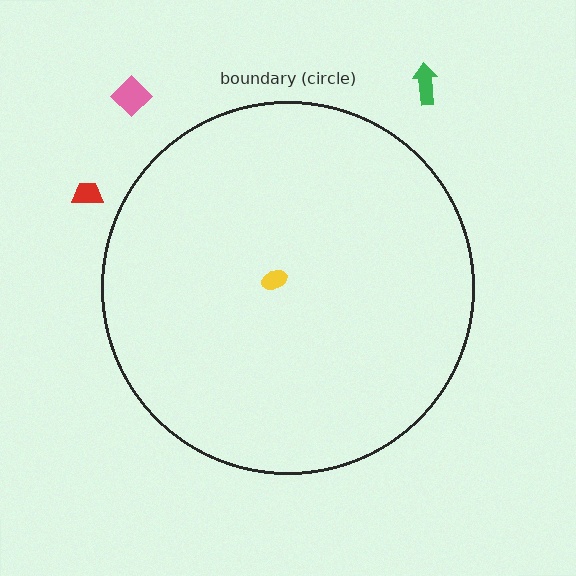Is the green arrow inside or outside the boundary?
Outside.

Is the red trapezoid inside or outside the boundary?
Outside.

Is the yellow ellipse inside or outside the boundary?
Inside.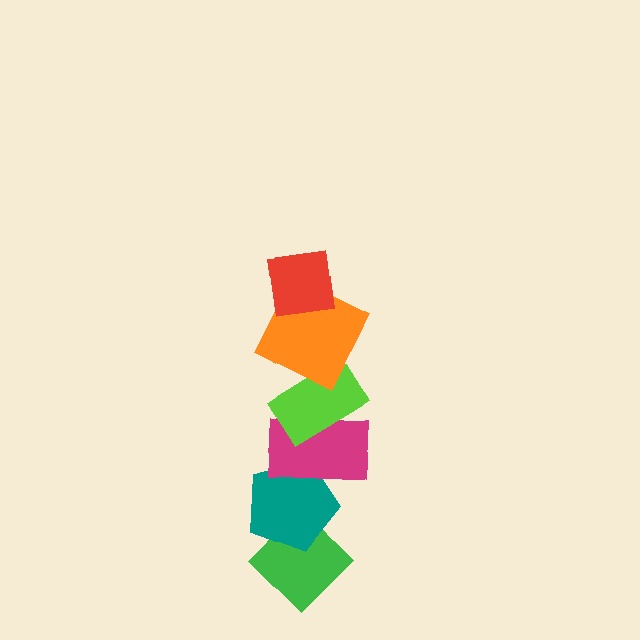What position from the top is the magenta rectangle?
The magenta rectangle is 4th from the top.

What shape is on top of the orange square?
The red square is on top of the orange square.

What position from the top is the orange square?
The orange square is 2nd from the top.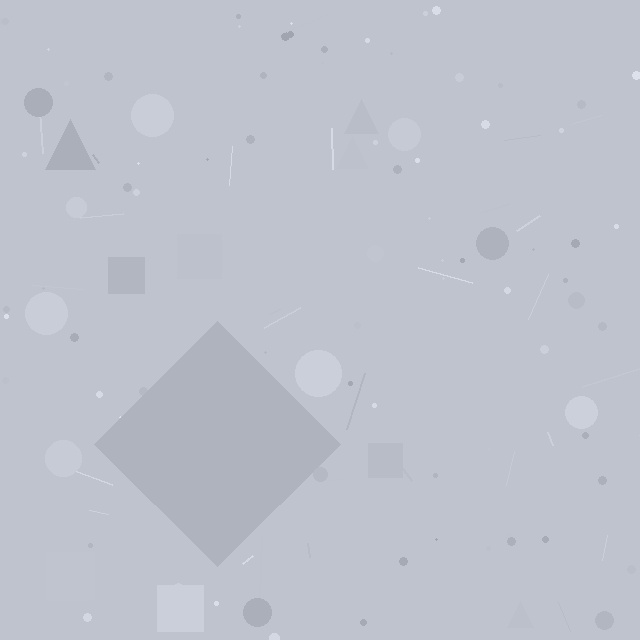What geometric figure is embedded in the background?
A diamond is embedded in the background.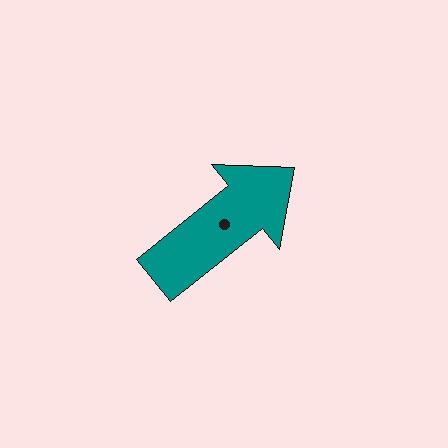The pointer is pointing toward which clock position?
Roughly 2 o'clock.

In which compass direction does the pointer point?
Northeast.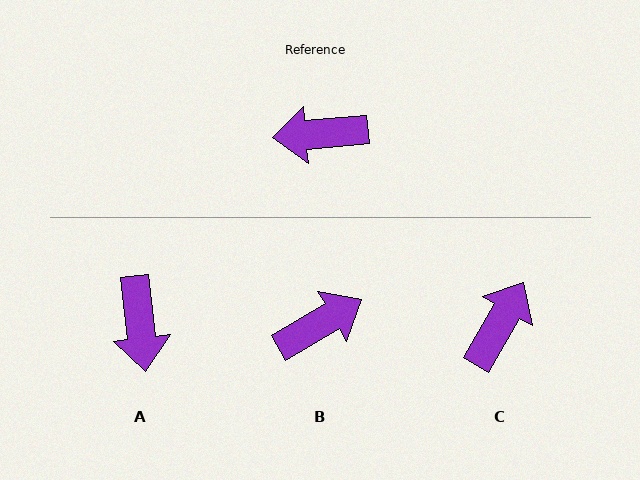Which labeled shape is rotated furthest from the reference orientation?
B, about 154 degrees away.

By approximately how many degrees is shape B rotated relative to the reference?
Approximately 154 degrees clockwise.